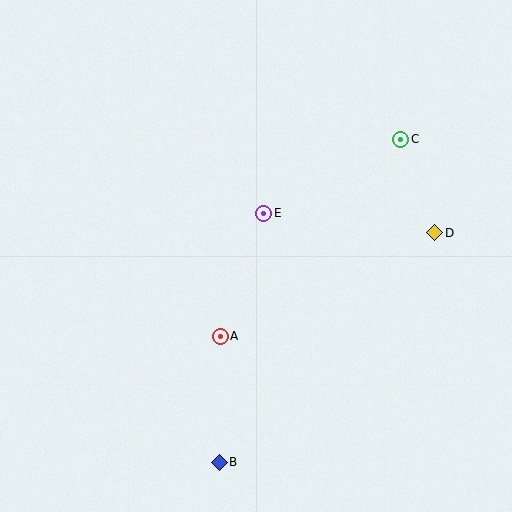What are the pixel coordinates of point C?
Point C is at (401, 139).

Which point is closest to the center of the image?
Point E at (264, 213) is closest to the center.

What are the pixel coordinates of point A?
Point A is at (220, 336).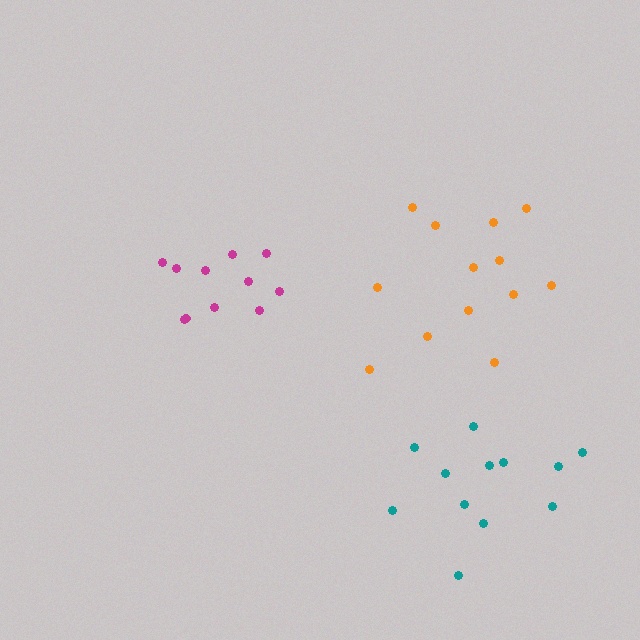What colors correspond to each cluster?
The clusters are colored: magenta, orange, teal.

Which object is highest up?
The orange cluster is topmost.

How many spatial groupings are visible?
There are 3 spatial groupings.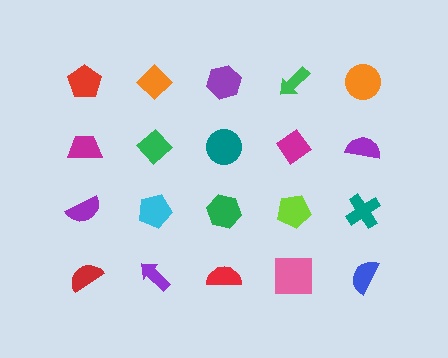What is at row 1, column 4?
A green arrow.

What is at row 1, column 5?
An orange circle.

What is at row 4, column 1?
A red semicircle.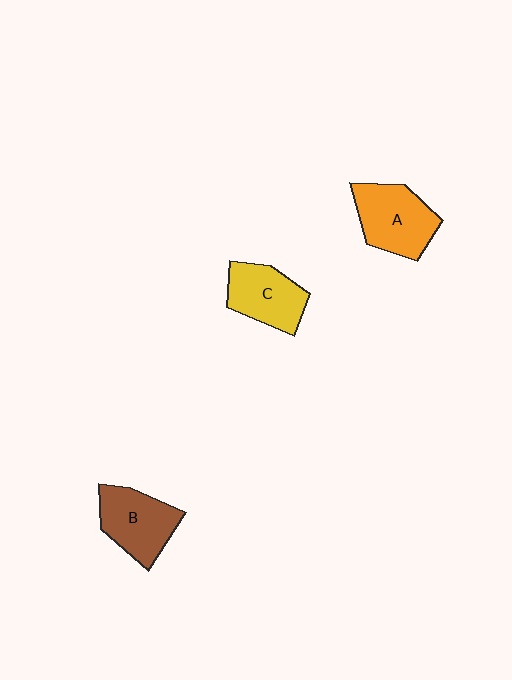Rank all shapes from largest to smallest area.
From largest to smallest: A (orange), B (brown), C (yellow).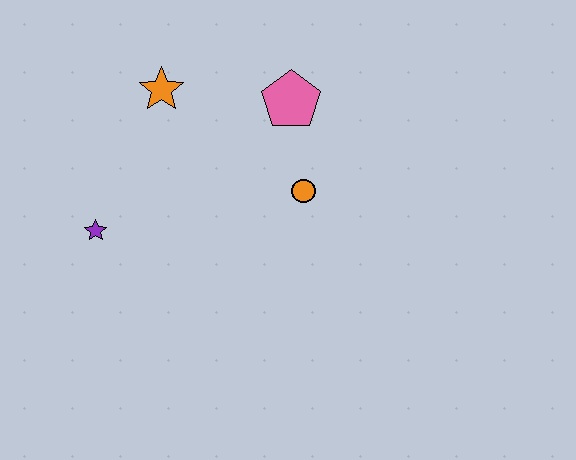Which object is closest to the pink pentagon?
The orange circle is closest to the pink pentagon.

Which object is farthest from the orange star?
The orange circle is farthest from the orange star.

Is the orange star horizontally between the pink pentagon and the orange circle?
No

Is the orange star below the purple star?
No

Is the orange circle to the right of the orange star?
Yes